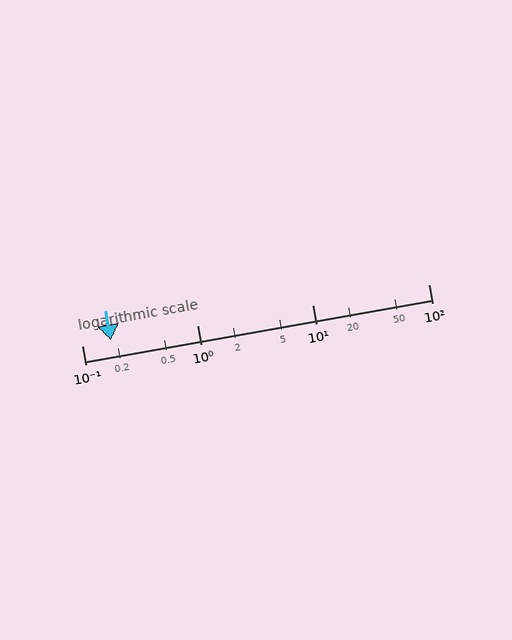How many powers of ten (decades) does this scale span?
The scale spans 3 decades, from 0.1 to 100.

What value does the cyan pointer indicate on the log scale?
The pointer indicates approximately 0.18.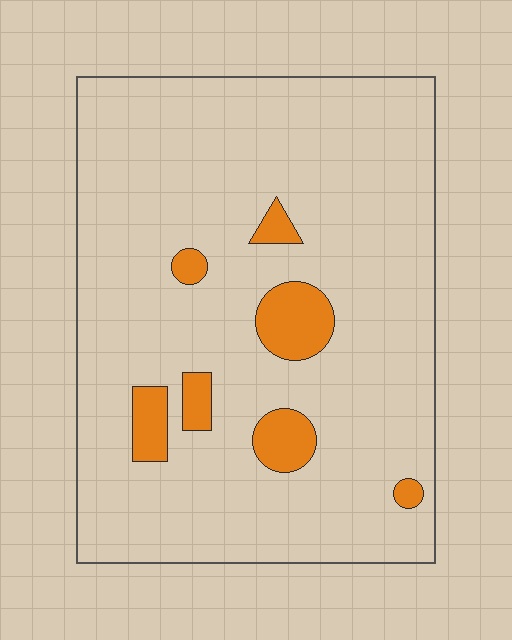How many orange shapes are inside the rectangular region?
7.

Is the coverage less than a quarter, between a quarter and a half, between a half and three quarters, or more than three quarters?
Less than a quarter.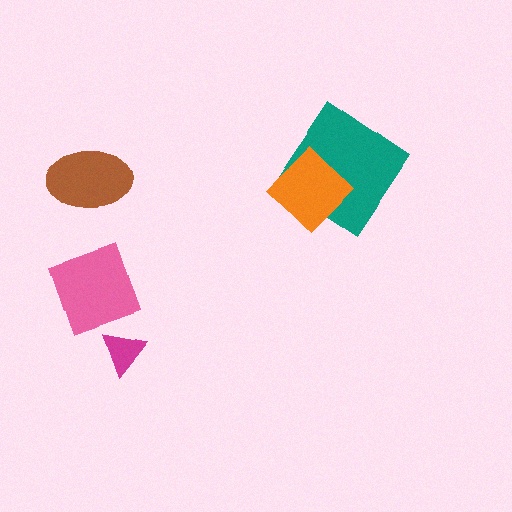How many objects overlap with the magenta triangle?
0 objects overlap with the magenta triangle.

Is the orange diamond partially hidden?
No, no other shape covers it.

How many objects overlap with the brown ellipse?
0 objects overlap with the brown ellipse.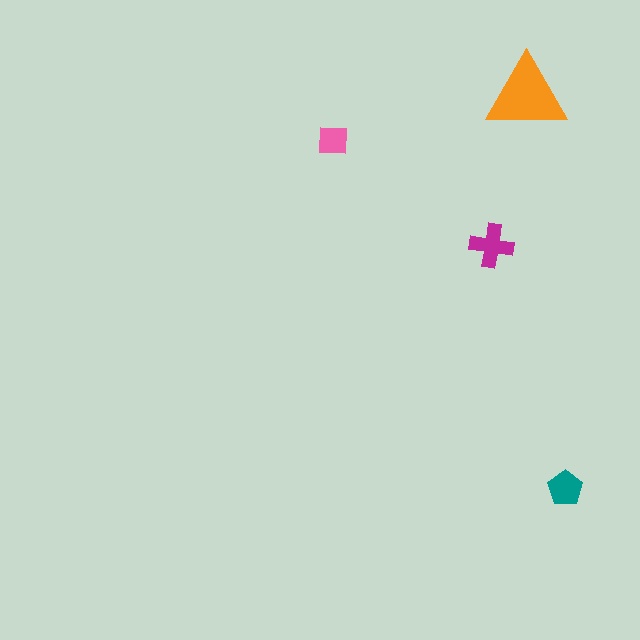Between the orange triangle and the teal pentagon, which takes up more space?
The orange triangle.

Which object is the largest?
The orange triangle.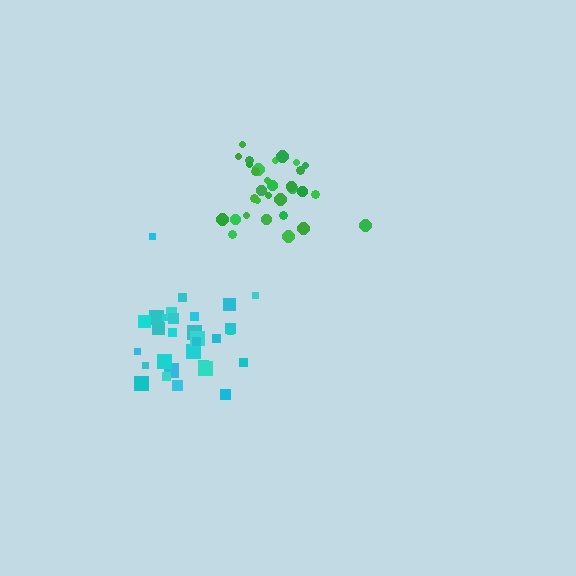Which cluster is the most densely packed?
Green.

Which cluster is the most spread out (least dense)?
Cyan.